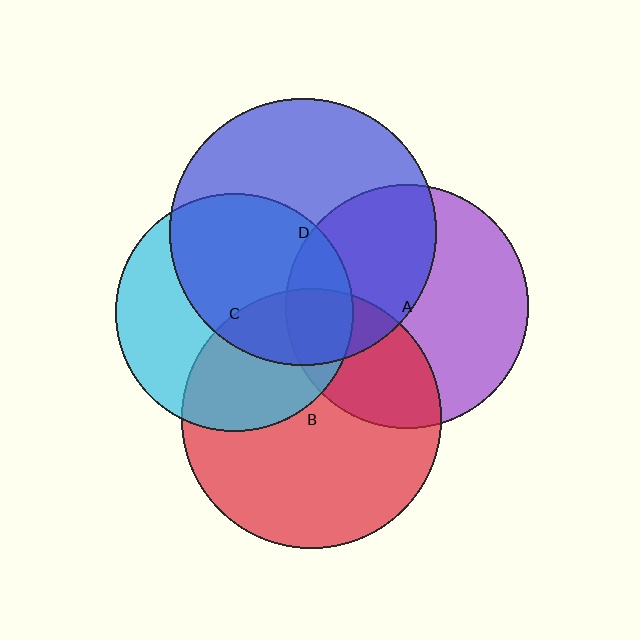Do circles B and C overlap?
Yes.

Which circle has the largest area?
Circle D (blue).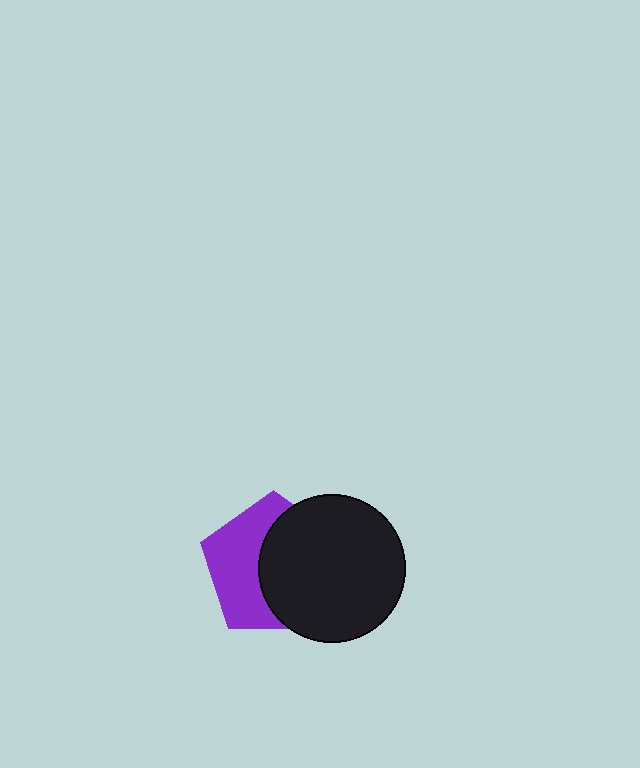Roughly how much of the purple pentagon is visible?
About half of it is visible (roughly 46%).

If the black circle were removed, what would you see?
You would see the complete purple pentagon.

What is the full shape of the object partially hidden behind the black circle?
The partially hidden object is a purple pentagon.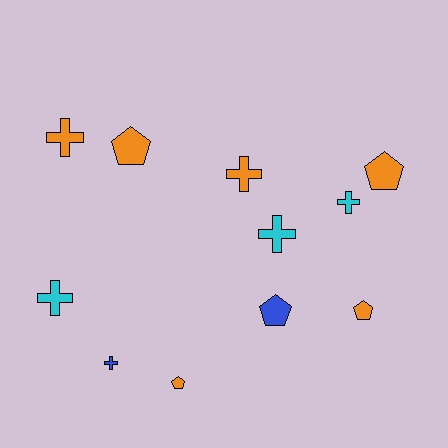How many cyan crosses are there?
There are 3 cyan crosses.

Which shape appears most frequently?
Cross, with 6 objects.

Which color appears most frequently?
Orange, with 6 objects.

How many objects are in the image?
There are 11 objects.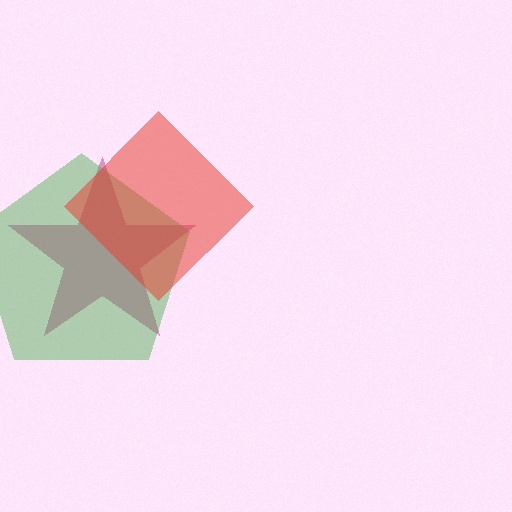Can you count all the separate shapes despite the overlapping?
Yes, there are 3 separate shapes.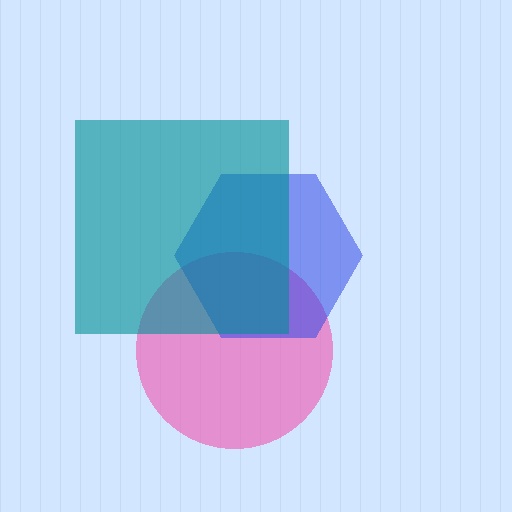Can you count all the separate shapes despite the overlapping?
Yes, there are 3 separate shapes.